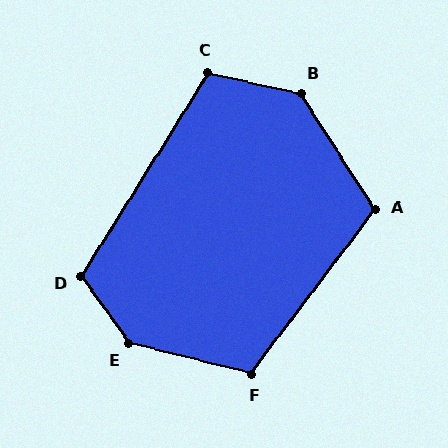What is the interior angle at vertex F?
Approximately 113 degrees (obtuse).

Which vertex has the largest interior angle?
E, at approximately 140 degrees.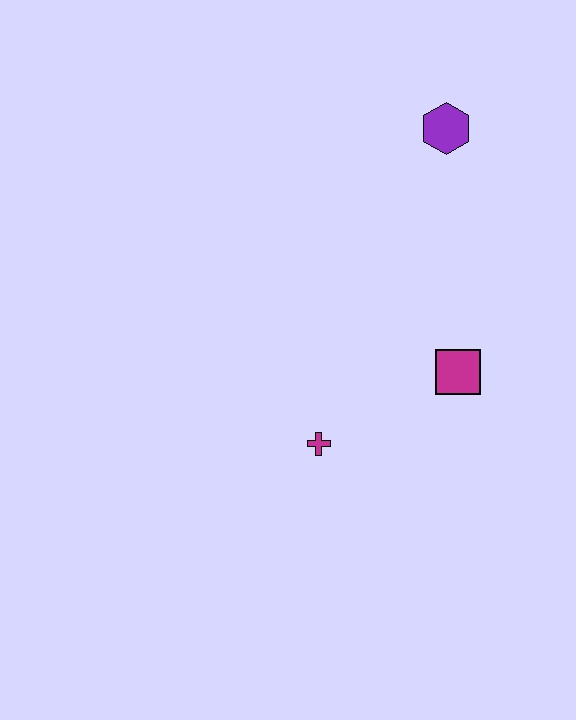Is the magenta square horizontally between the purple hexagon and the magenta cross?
No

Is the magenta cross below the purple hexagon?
Yes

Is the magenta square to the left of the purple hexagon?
No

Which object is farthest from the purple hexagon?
The magenta cross is farthest from the purple hexagon.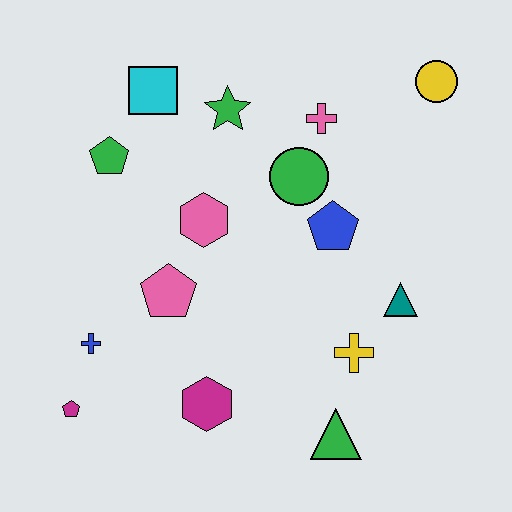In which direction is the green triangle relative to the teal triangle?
The green triangle is below the teal triangle.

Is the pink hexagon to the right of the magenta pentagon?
Yes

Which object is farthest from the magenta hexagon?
The yellow circle is farthest from the magenta hexagon.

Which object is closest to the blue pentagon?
The green circle is closest to the blue pentagon.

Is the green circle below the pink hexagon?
No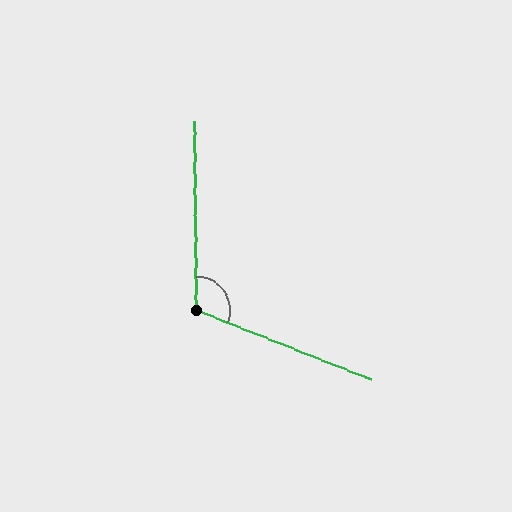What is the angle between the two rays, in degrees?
Approximately 112 degrees.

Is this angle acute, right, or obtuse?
It is obtuse.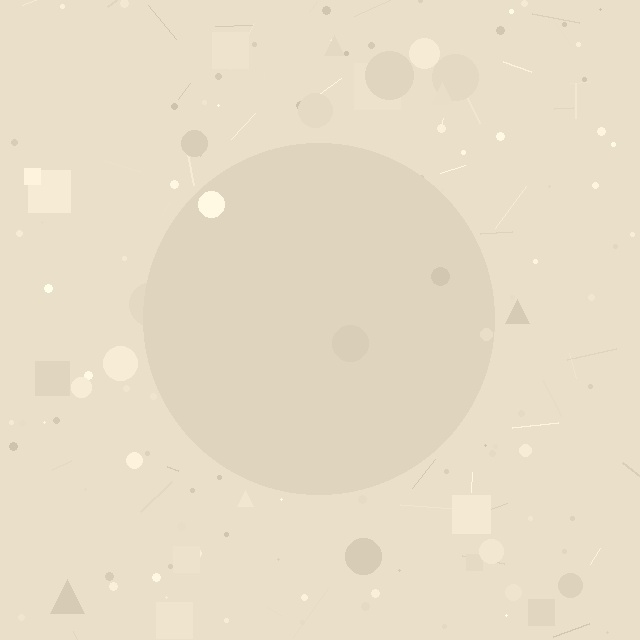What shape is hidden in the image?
A circle is hidden in the image.